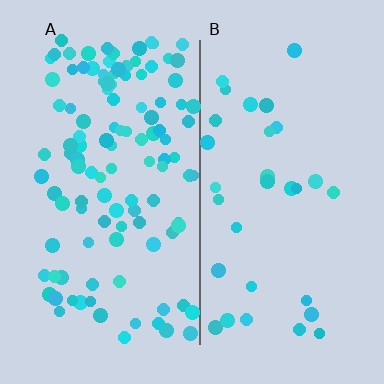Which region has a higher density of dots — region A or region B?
A (the left).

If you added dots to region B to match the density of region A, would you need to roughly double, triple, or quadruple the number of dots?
Approximately quadruple.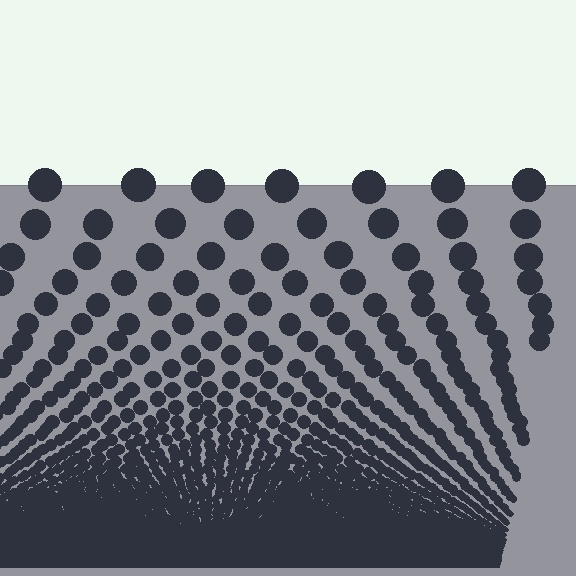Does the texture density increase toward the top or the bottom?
Density increases toward the bottom.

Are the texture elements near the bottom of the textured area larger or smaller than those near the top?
Smaller. The gradient is inverted — elements near the bottom are smaller and denser.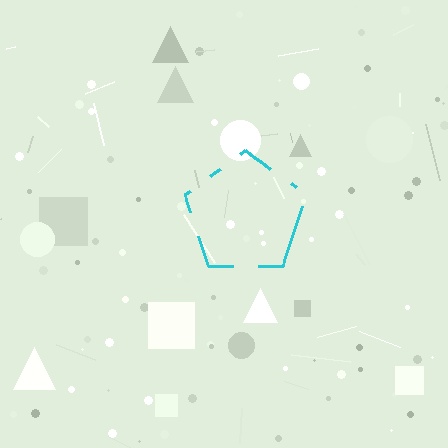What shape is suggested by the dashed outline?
The dashed outline suggests a pentagon.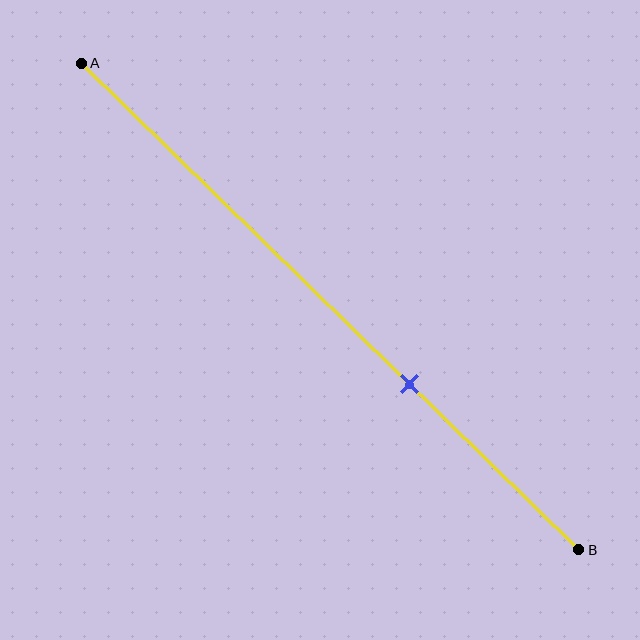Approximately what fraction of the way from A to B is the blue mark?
The blue mark is approximately 65% of the way from A to B.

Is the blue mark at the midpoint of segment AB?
No, the mark is at about 65% from A, not at the 50% midpoint.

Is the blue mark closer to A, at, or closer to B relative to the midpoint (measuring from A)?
The blue mark is closer to point B than the midpoint of segment AB.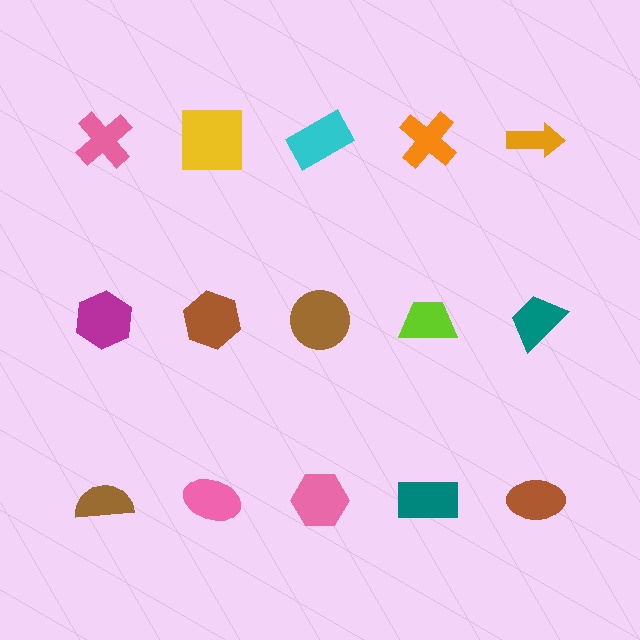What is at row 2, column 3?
A brown circle.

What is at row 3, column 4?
A teal rectangle.